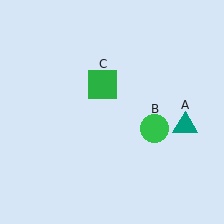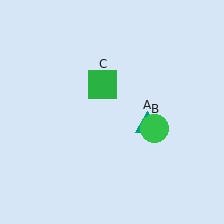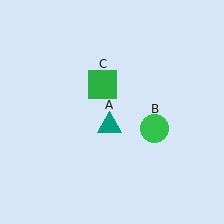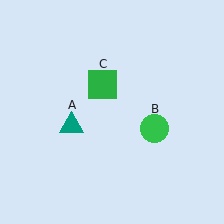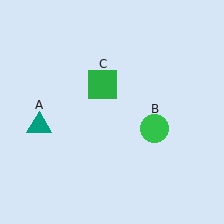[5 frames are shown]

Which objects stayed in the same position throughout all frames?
Green circle (object B) and green square (object C) remained stationary.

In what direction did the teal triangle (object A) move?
The teal triangle (object A) moved left.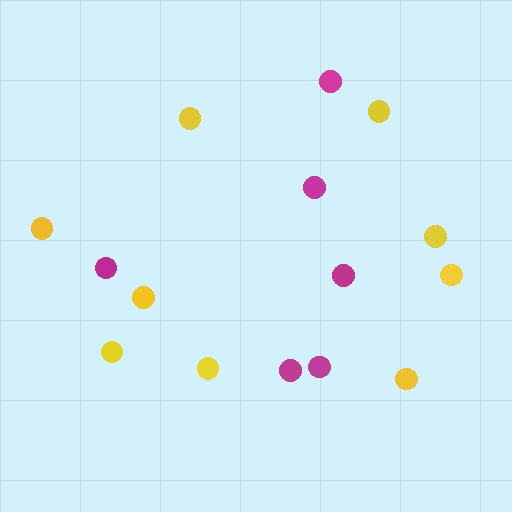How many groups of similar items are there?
There are 2 groups: one group of yellow circles (9) and one group of magenta circles (6).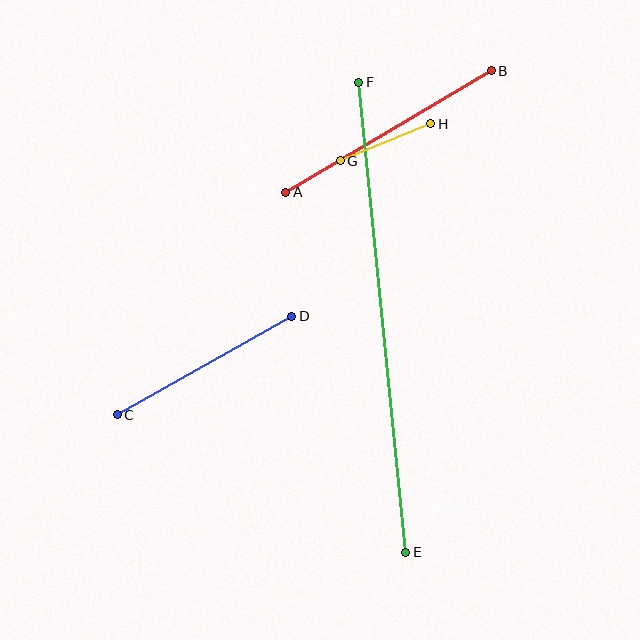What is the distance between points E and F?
The distance is approximately 472 pixels.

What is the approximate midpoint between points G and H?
The midpoint is at approximately (385, 142) pixels.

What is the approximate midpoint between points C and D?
The midpoint is at approximately (204, 365) pixels.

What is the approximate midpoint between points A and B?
The midpoint is at approximately (388, 132) pixels.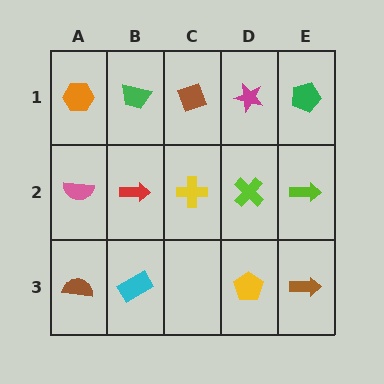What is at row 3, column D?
A yellow pentagon.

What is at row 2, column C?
A yellow cross.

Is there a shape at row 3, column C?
No, that cell is empty.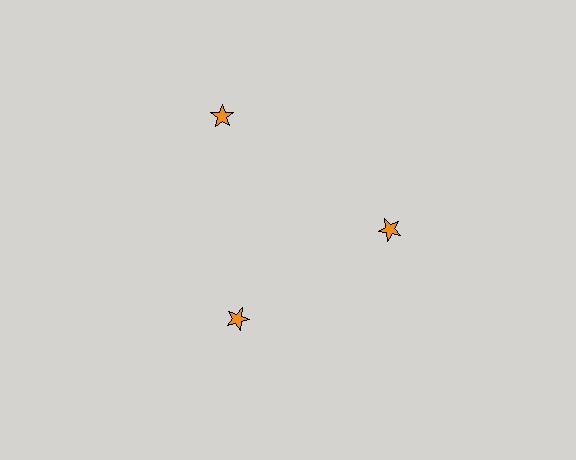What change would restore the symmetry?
The symmetry would be restored by moving it inward, back onto the ring so that all 3 stars sit at equal angles and equal distance from the center.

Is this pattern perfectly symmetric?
No. The 3 orange stars are arranged in a ring, but one element near the 11 o'clock position is pushed outward from the center, breaking the 3-fold rotational symmetry.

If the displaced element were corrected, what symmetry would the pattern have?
It would have 3-fold rotational symmetry — the pattern would map onto itself every 120 degrees.